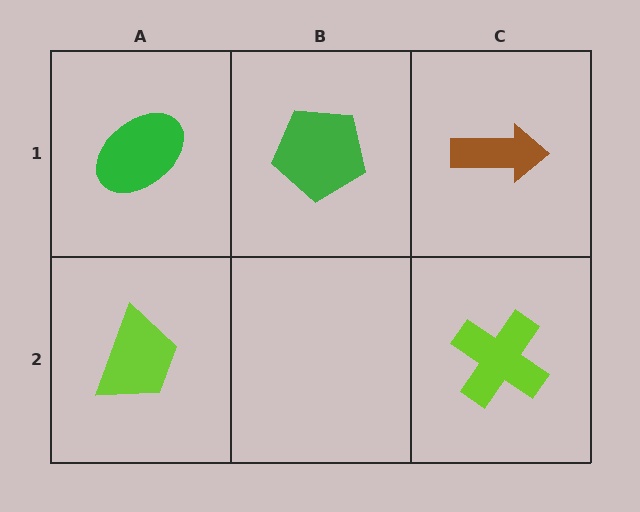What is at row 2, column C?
A lime cross.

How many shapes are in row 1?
3 shapes.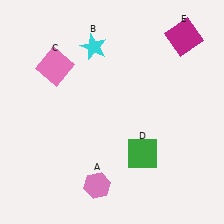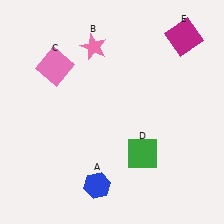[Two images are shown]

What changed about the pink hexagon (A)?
In Image 1, A is pink. In Image 2, it changed to blue.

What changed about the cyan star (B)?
In Image 1, B is cyan. In Image 2, it changed to pink.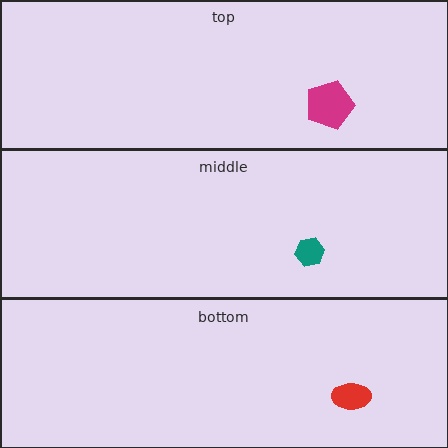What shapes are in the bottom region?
The red ellipse.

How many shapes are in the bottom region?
1.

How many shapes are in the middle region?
1.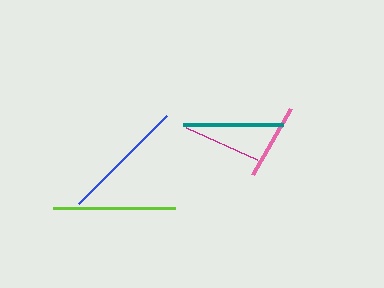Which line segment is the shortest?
The pink line is the shortest at approximately 77 pixels.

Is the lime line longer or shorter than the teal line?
The lime line is longer than the teal line.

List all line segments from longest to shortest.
From longest to shortest: blue, lime, teal, magenta, pink.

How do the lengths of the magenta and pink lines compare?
The magenta and pink lines are approximately the same length.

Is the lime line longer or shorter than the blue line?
The blue line is longer than the lime line.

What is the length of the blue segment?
The blue segment is approximately 125 pixels long.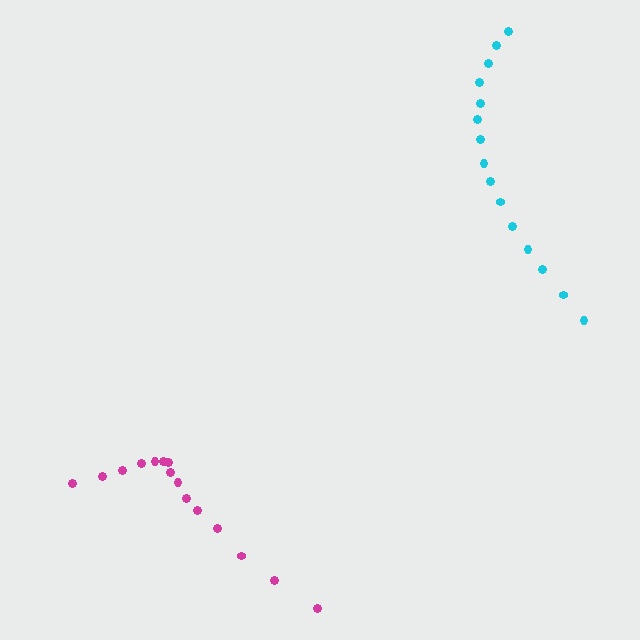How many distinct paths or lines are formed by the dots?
There are 2 distinct paths.